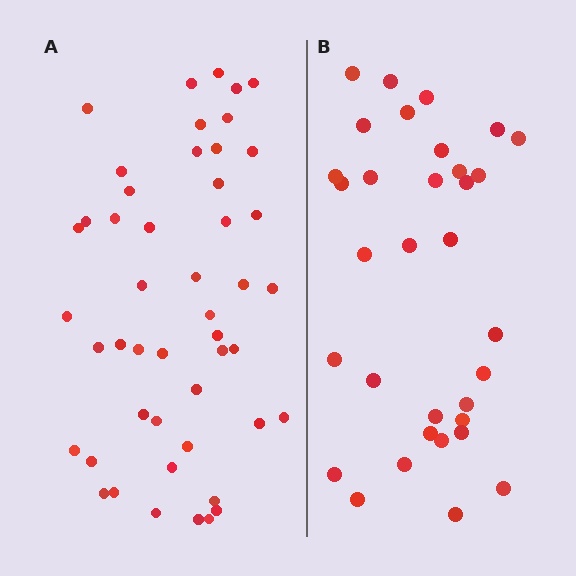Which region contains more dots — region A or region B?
Region A (the left region) has more dots.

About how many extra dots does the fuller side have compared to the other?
Region A has approximately 15 more dots than region B.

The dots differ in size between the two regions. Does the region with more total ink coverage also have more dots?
No. Region B has more total ink coverage because its dots are larger, but region A actually contains more individual dots. Total area can be misleading — the number of items is what matters here.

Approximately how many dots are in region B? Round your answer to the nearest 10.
About 30 dots. (The exact count is 33, which rounds to 30.)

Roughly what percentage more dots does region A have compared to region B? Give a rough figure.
About 45% more.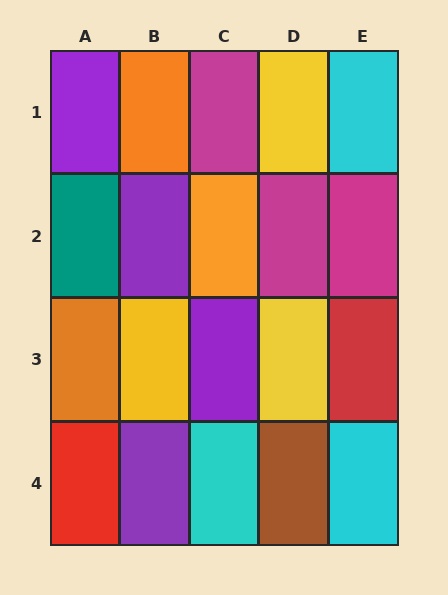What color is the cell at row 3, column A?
Orange.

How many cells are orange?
3 cells are orange.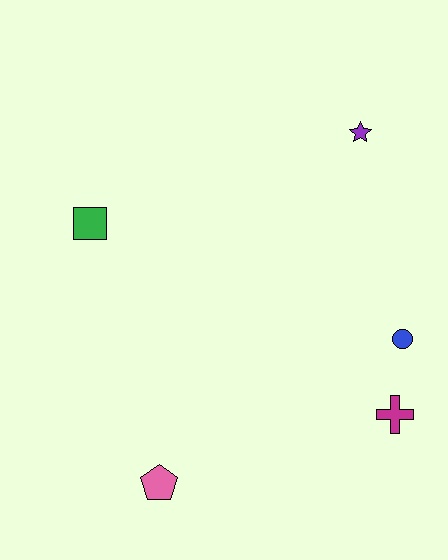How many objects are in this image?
There are 5 objects.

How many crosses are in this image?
There is 1 cross.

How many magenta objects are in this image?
There is 1 magenta object.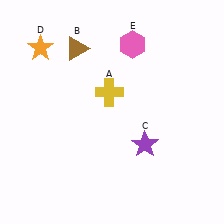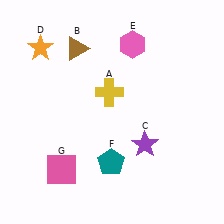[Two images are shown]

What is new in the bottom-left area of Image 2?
A pink square (G) was added in the bottom-left area of Image 2.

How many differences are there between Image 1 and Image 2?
There are 2 differences between the two images.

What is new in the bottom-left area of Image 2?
A teal pentagon (F) was added in the bottom-left area of Image 2.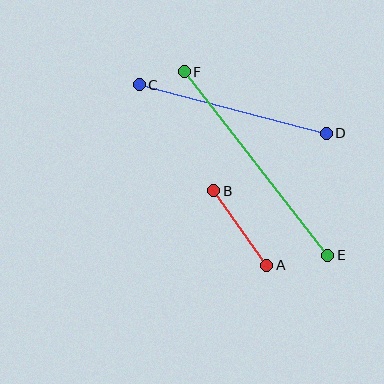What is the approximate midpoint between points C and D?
The midpoint is at approximately (233, 109) pixels.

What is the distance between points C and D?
The distance is approximately 193 pixels.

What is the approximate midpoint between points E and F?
The midpoint is at approximately (256, 164) pixels.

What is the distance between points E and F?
The distance is approximately 233 pixels.